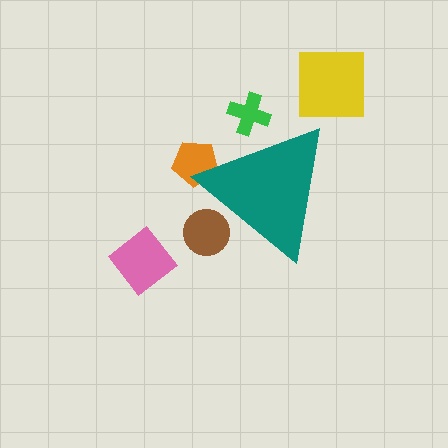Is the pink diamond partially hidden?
No, the pink diamond is fully visible.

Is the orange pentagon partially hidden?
Yes, the orange pentagon is partially hidden behind the teal triangle.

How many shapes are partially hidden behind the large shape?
3 shapes are partially hidden.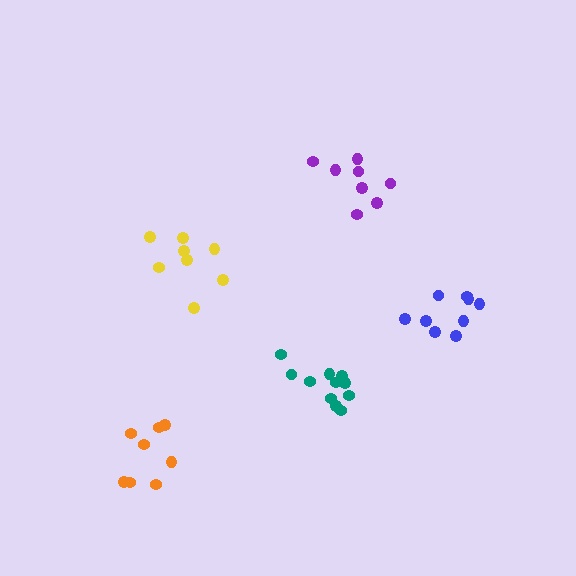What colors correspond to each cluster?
The clusters are colored: yellow, teal, orange, purple, blue.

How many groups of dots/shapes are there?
There are 5 groups.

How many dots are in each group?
Group 1: 8 dots, Group 2: 11 dots, Group 3: 8 dots, Group 4: 8 dots, Group 5: 9 dots (44 total).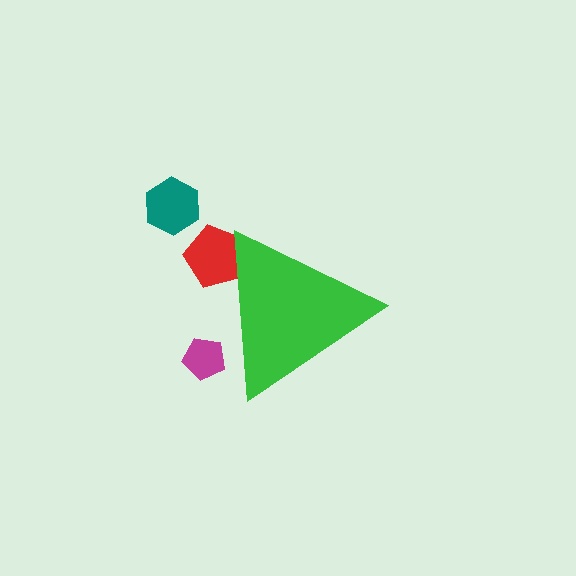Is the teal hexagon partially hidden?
No, the teal hexagon is fully visible.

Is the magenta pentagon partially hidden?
Yes, the magenta pentagon is partially hidden behind the green triangle.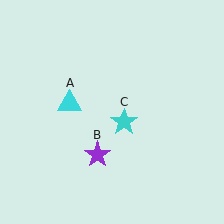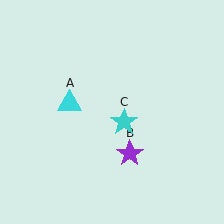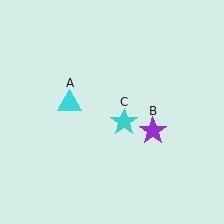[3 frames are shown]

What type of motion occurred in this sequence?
The purple star (object B) rotated counterclockwise around the center of the scene.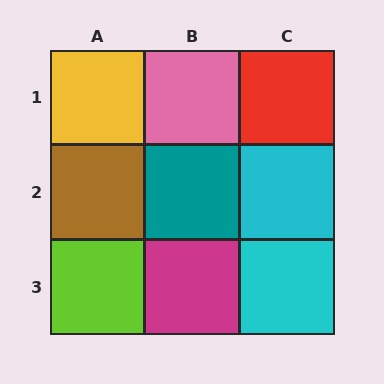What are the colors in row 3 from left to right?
Lime, magenta, cyan.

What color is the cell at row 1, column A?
Yellow.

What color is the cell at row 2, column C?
Cyan.